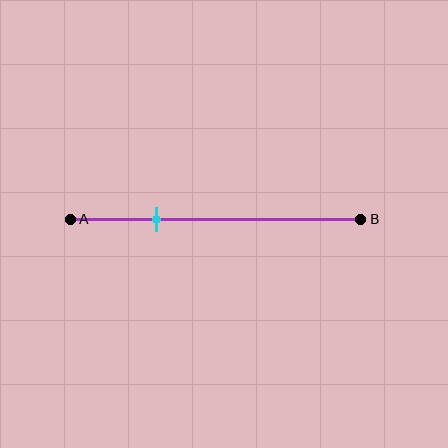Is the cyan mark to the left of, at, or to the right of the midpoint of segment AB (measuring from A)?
The cyan mark is to the left of the midpoint of segment AB.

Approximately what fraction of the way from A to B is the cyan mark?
The cyan mark is approximately 30% of the way from A to B.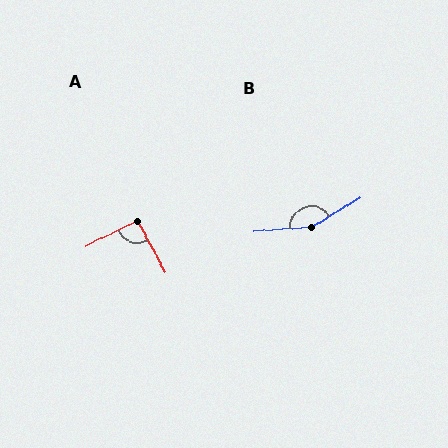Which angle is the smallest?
A, at approximately 91 degrees.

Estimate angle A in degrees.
Approximately 91 degrees.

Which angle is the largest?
B, at approximately 152 degrees.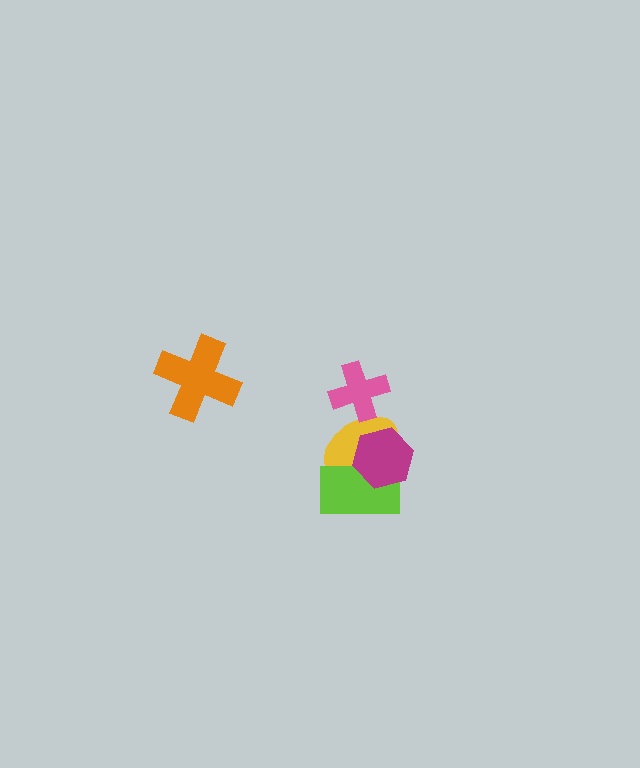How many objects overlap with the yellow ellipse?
3 objects overlap with the yellow ellipse.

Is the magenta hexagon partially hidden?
No, no other shape covers it.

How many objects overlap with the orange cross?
0 objects overlap with the orange cross.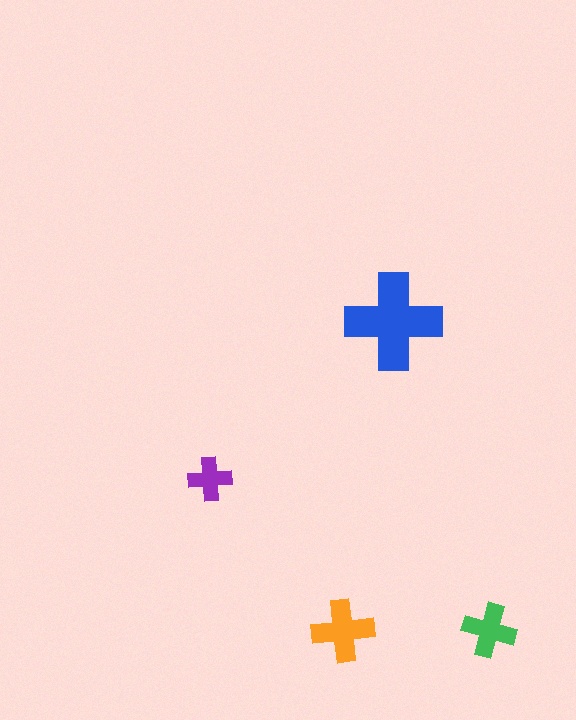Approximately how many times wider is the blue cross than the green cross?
About 2 times wider.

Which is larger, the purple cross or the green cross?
The green one.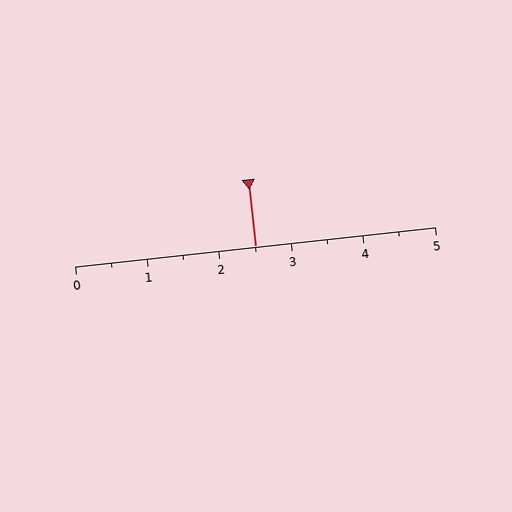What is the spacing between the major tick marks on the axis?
The major ticks are spaced 1 apart.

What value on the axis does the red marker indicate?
The marker indicates approximately 2.5.